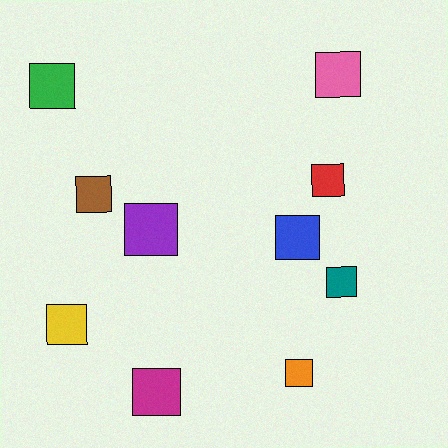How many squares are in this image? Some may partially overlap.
There are 10 squares.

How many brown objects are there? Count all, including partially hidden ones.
There is 1 brown object.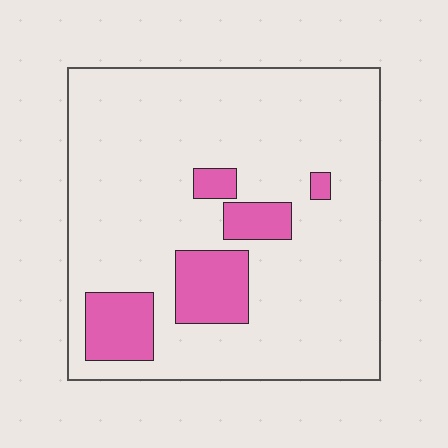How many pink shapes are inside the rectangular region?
5.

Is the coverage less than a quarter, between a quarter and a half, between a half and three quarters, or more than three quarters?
Less than a quarter.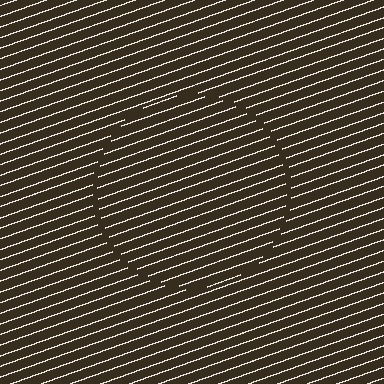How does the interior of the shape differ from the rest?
The interior of the shape contains the same grating, shifted by half a period — the contour is defined by the phase discontinuity where line-ends from the inner and outer gratings abut.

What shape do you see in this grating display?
An illusory circle. The interior of the shape contains the same grating, shifted by half a period — the contour is defined by the phase discontinuity where line-ends from the inner and outer gratings abut.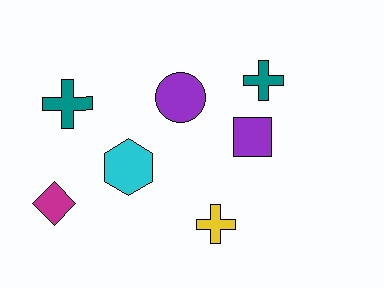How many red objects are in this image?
There are no red objects.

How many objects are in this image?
There are 7 objects.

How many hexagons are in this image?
There is 1 hexagon.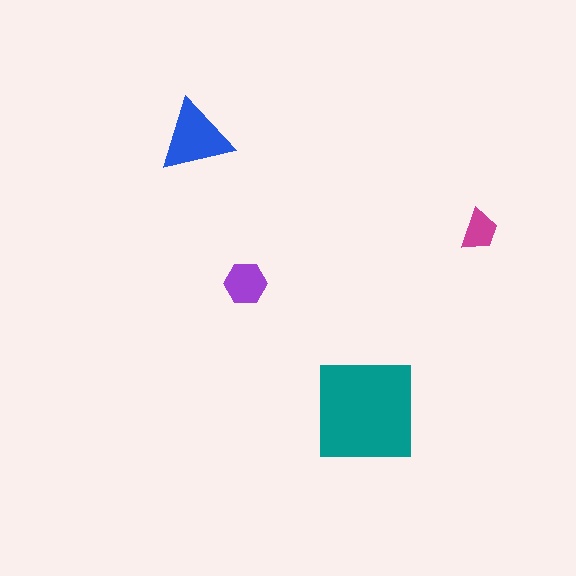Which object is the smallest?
The magenta trapezoid.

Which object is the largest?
The teal square.